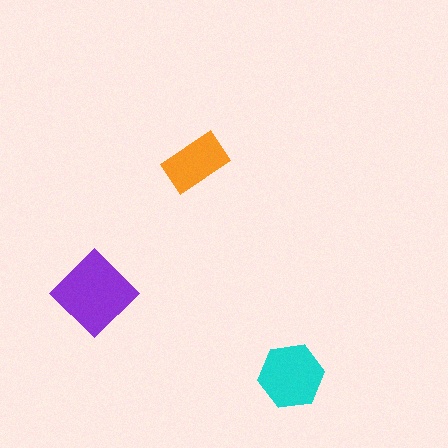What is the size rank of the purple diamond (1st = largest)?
1st.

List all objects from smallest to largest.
The orange rectangle, the cyan hexagon, the purple diamond.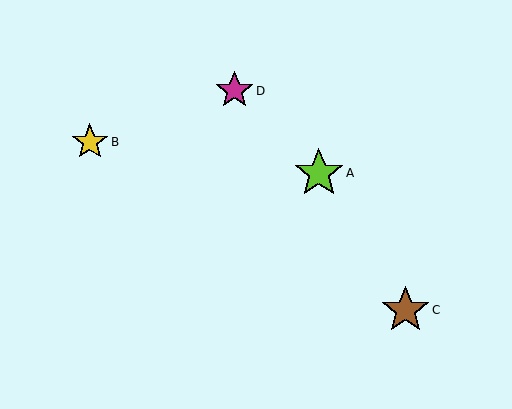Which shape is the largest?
The lime star (labeled A) is the largest.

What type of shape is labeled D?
Shape D is a magenta star.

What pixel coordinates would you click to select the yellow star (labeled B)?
Click at (90, 142) to select the yellow star B.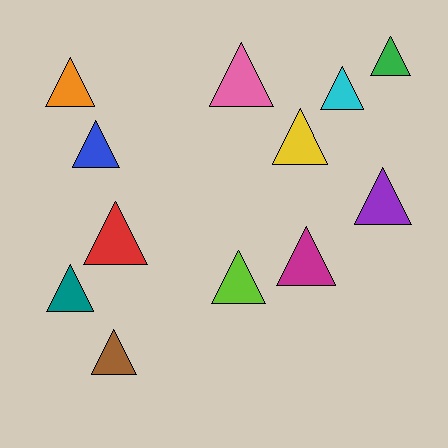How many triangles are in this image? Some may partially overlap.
There are 12 triangles.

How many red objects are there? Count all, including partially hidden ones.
There is 1 red object.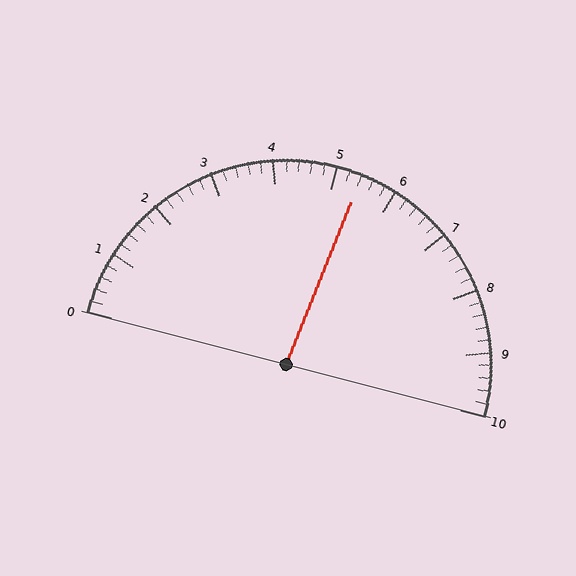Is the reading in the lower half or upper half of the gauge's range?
The reading is in the upper half of the range (0 to 10).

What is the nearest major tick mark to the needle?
The nearest major tick mark is 5.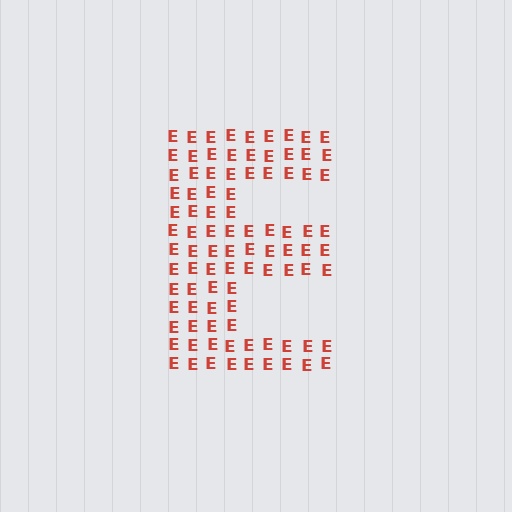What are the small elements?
The small elements are letter E's.